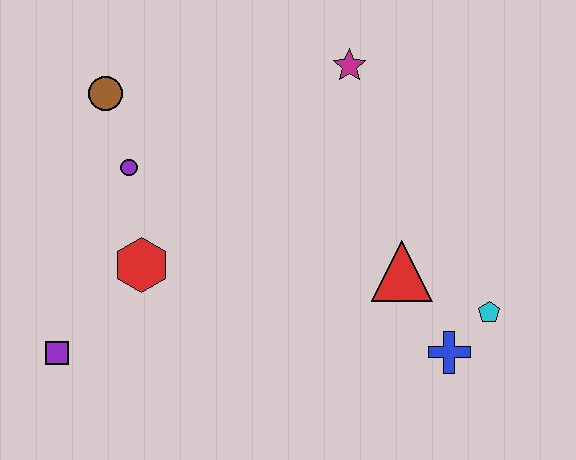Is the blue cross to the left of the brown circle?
No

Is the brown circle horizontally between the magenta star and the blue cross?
No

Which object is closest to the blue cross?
The cyan pentagon is closest to the blue cross.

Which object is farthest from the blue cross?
The brown circle is farthest from the blue cross.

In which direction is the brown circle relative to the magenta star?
The brown circle is to the left of the magenta star.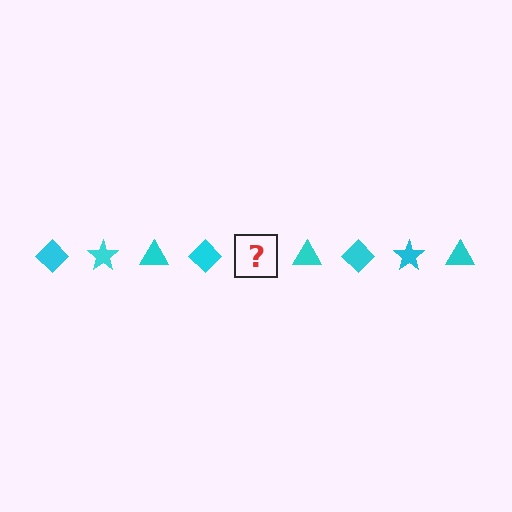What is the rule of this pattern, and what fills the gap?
The rule is that the pattern cycles through diamond, star, triangle shapes in cyan. The gap should be filled with a cyan star.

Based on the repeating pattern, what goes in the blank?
The blank should be a cyan star.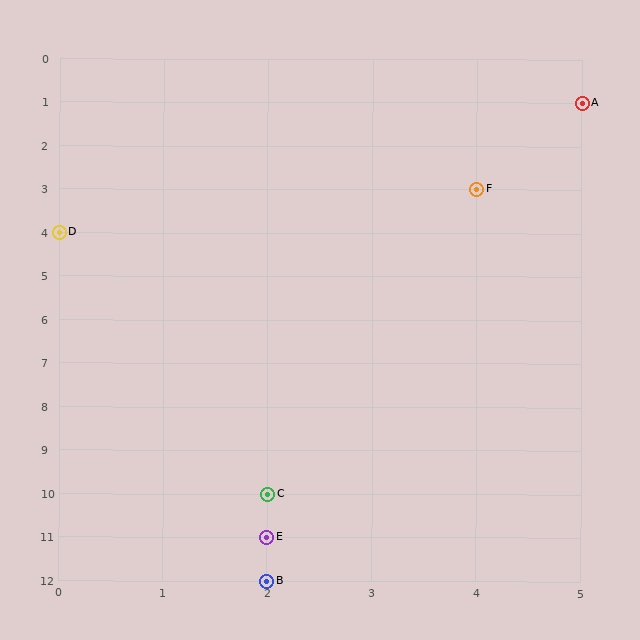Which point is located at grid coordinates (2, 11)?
Point E is at (2, 11).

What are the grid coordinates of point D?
Point D is at grid coordinates (0, 4).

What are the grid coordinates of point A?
Point A is at grid coordinates (5, 1).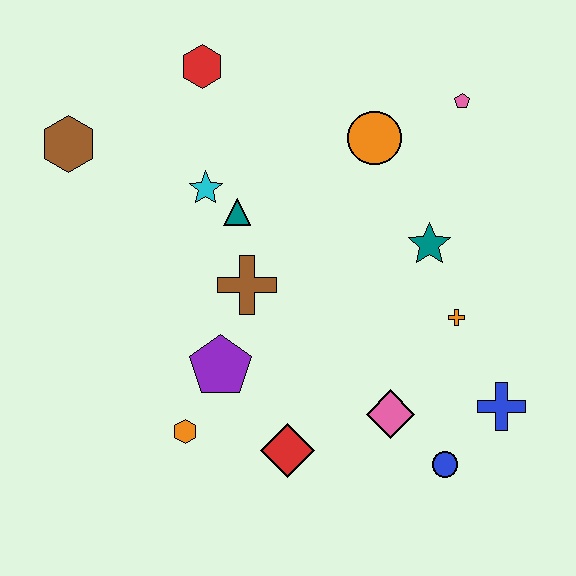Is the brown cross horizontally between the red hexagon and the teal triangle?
No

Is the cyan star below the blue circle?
No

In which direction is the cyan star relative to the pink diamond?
The cyan star is above the pink diamond.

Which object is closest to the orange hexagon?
The purple pentagon is closest to the orange hexagon.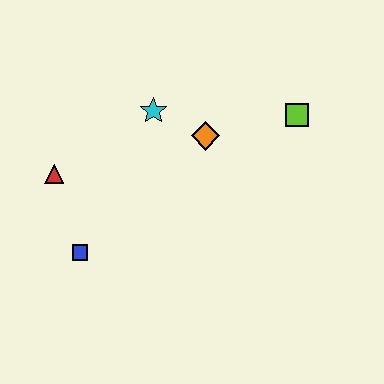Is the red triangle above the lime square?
No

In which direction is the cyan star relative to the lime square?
The cyan star is to the left of the lime square.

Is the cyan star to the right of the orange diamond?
No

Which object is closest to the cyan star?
The orange diamond is closest to the cyan star.